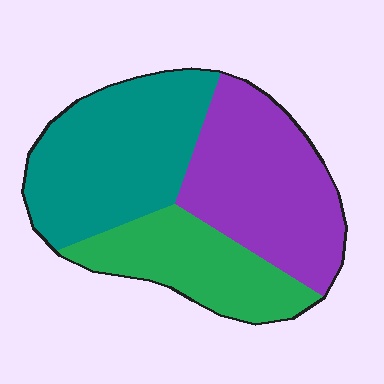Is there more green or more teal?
Teal.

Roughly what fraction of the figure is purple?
Purple takes up between a quarter and a half of the figure.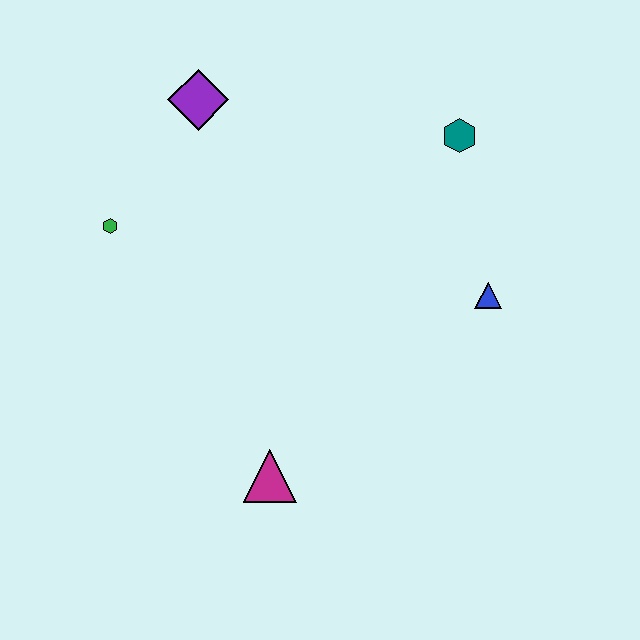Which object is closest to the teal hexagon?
The blue triangle is closest to the teal hexagon.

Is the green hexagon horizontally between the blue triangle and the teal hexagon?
No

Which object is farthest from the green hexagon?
The blue triangle is farthest from the green hexagon.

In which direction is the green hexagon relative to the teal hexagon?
The green hexagon is to the left of the teal hexagon.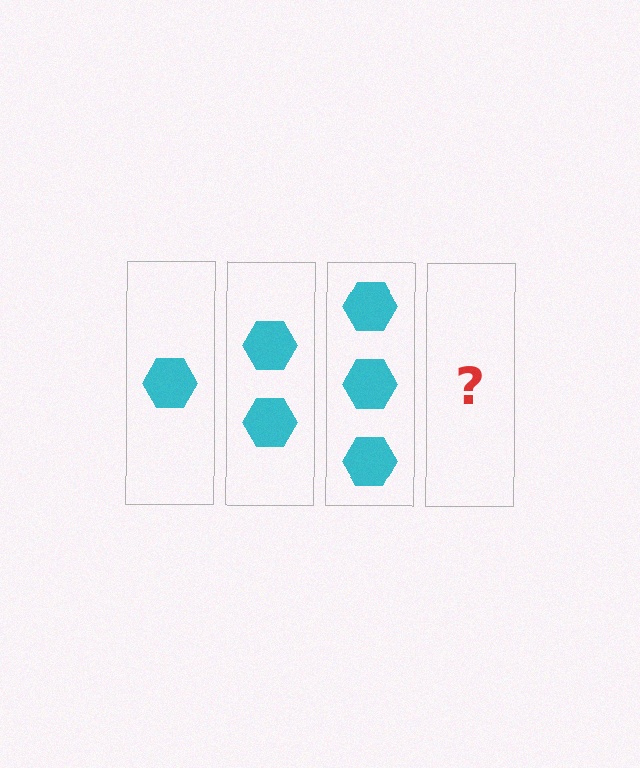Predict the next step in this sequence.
The next step is 4 hexagons.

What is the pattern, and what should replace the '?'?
The pattern is that each step adds one more hexagon. The '?' should be 4 hexagons.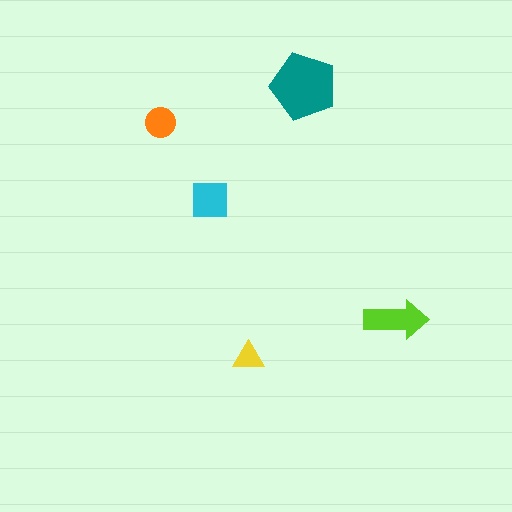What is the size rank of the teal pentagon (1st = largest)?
1st.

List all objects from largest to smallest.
The teal pentagon, the lime arrow, the cyan square, the orange circle, the yellow triangle.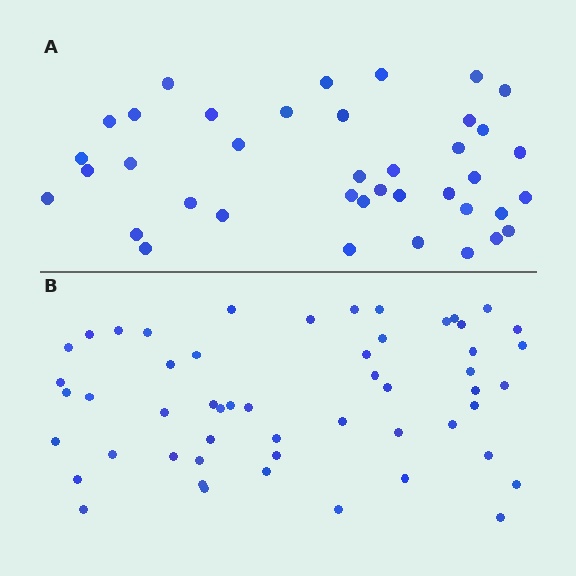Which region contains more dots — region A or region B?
Region B (the bottom region) has more dots.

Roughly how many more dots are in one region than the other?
Region B has approximately 15 more dots than region A.